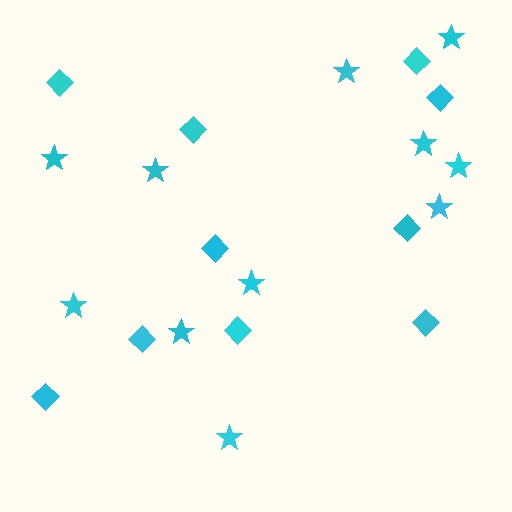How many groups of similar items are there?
There are 2 groups: one group of diamonds (10) and one group of stars (11).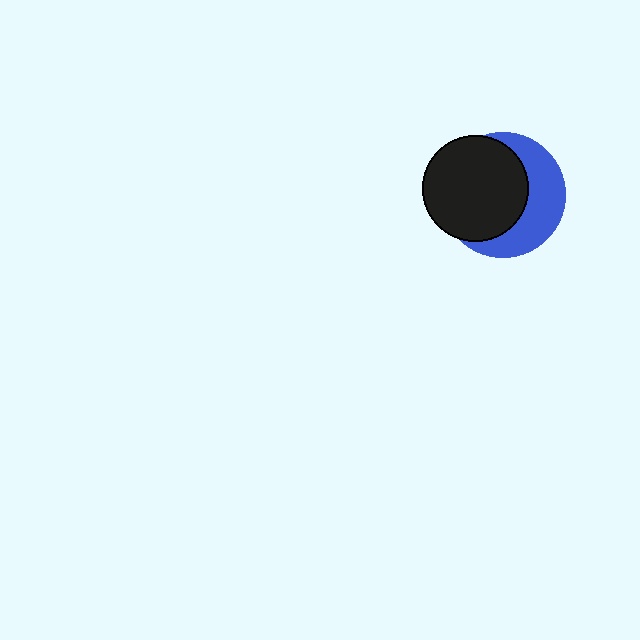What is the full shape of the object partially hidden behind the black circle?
The partially hidden object is a blue circle.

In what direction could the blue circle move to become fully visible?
The blue circle could move right. That would shift it out from behind the black circle entirely.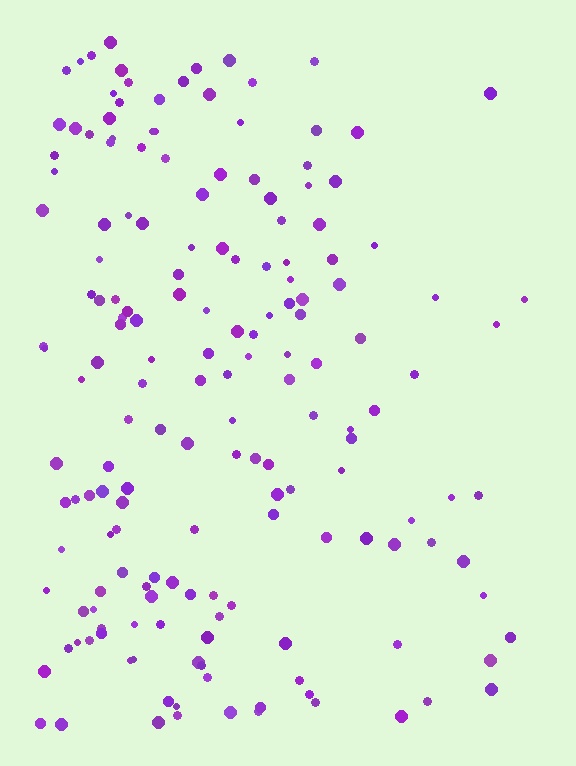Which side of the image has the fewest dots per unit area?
The right.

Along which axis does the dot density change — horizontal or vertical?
Horizontal.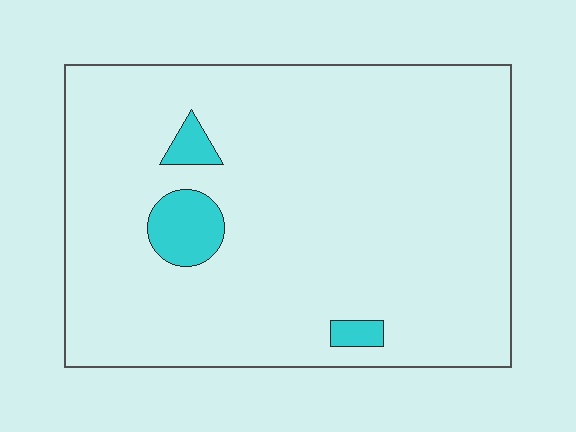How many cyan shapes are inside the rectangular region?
3.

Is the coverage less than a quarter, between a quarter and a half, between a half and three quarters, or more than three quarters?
Less than a quarter.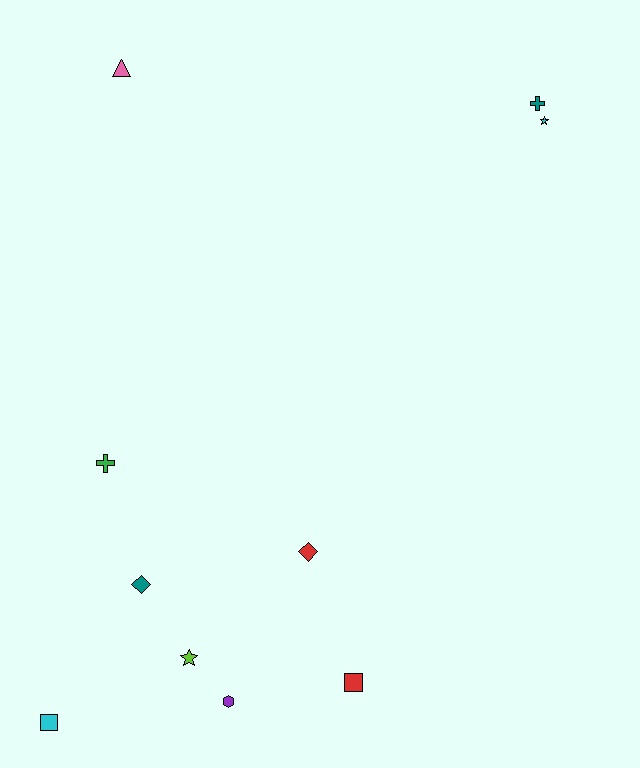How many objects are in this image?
There are 10 objects.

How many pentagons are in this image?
There are no pentagons.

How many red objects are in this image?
There are 2 red objects.